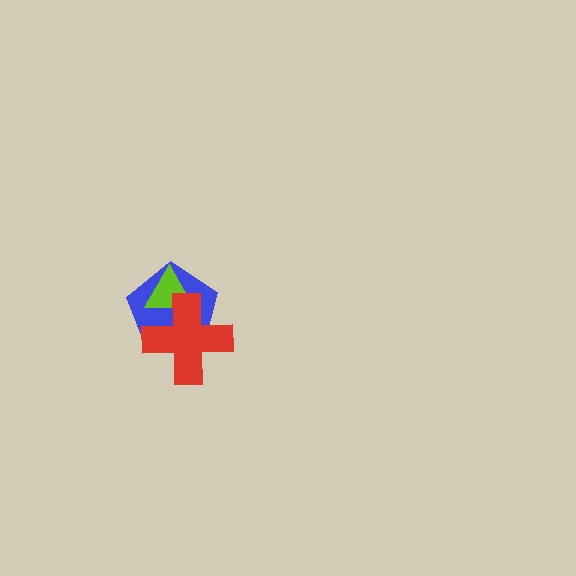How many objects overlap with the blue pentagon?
2 objects overlap with the blue pentagon.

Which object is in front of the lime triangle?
The red cross is in front of the lime triangle.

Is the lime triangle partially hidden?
Yes, it is partially covered by another shape.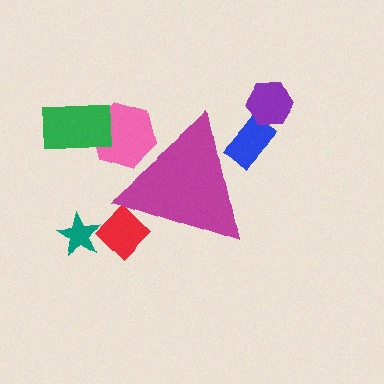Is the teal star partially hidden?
No, the teal star is fully visible.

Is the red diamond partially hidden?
Yes, the red diamond is partially hidden behind the magenta triangle.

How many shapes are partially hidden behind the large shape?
3 shapes are partially hidden.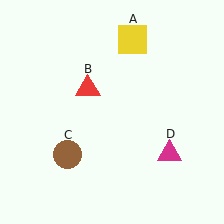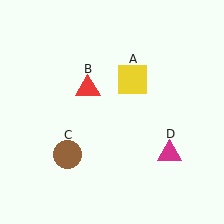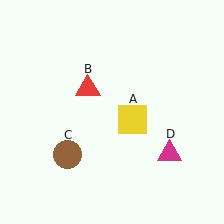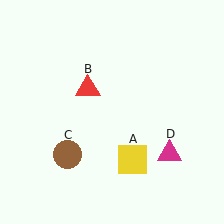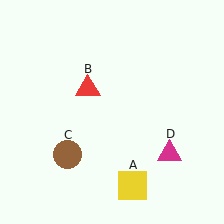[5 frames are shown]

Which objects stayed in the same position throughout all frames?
Red triangle (object B) and brown circle (object C) and magenta triangle (object D) remained stationary.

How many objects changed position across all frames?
1 object changed position: yellow square (object A).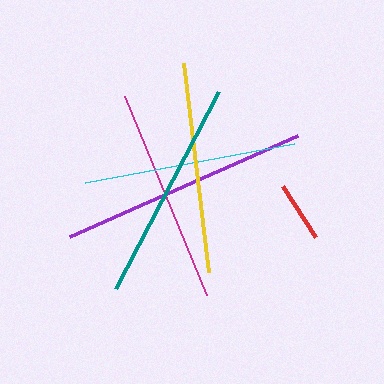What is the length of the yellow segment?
The yellow segment is approximately 210 pixels long.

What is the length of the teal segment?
The teal segment is approximately 223 pixels long.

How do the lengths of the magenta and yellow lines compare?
The magenta and yellow lines are approximately the same length.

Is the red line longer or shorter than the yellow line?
The yellow line is longer than the red line.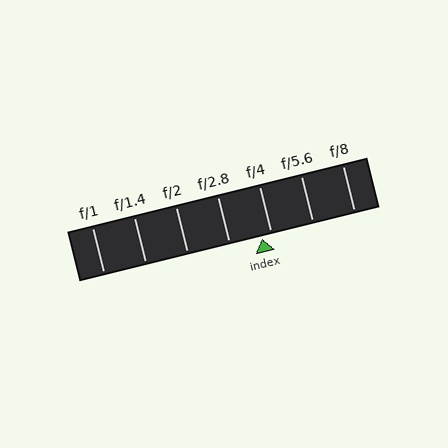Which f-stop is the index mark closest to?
The index mark is closest to f/4.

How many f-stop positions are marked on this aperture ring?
There are 7 f-stop positions marked.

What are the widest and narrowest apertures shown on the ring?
The widest aperture shown is f/1 and the narrowest is f/8.